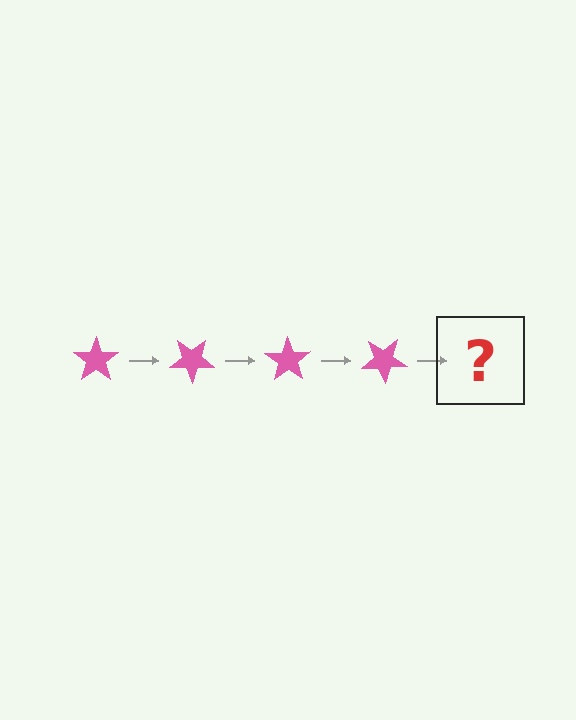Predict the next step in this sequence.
The next step is a pink star rotated 140 degrees.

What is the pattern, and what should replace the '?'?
The pattern is that the star rotates 35 degrees each step. The '?' should be a pink star rotated 140 degrees.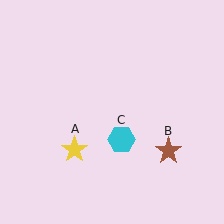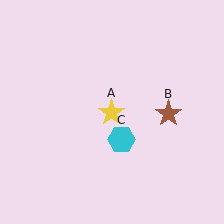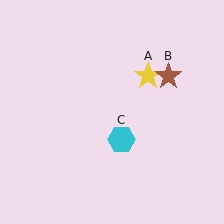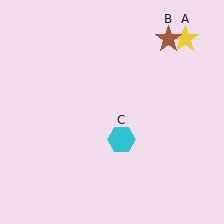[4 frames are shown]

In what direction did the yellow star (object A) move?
The yellow star (object A) moved up and to the right.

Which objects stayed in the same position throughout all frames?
Cyan hexagon (object C) remained stationary.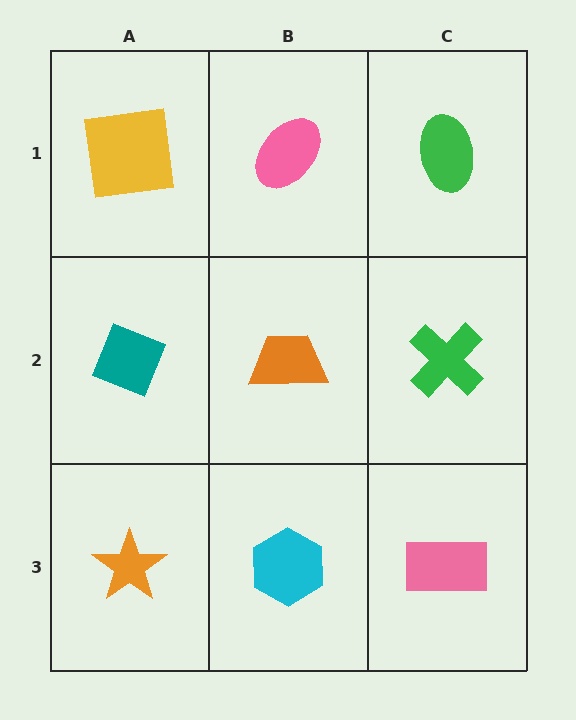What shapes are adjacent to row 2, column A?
A yellow square (row 1, column A), an orange star (row 3, column A), an orange trapezoid (row 2, column B).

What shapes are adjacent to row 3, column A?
A teal diamond (row 2, column A), a cyan hexagon (row 3, column B).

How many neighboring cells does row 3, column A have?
2.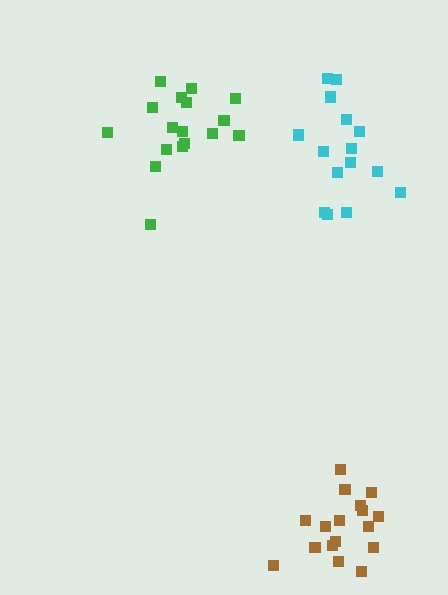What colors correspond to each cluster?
The clusters are colored: brown, green, cyan.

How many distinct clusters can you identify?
There are 3 distinct clusters.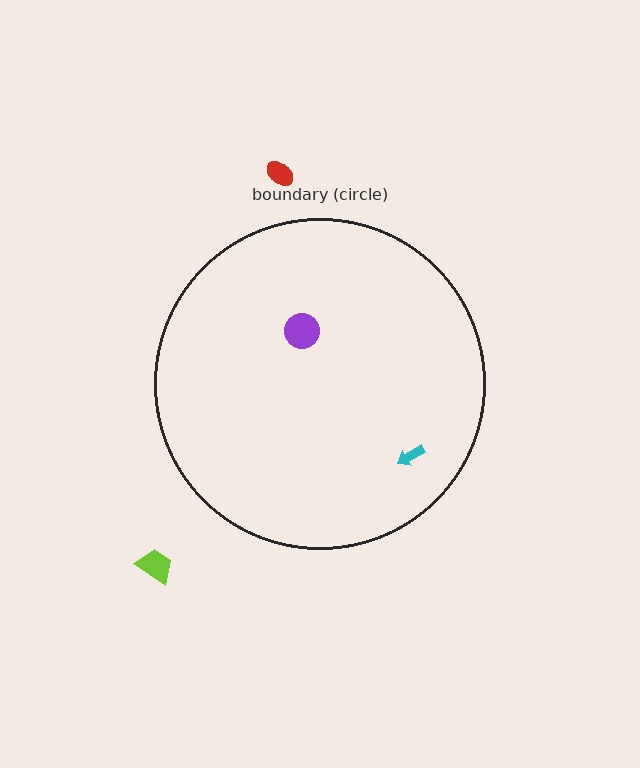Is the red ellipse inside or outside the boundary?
Outside.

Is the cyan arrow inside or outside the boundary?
Inside.